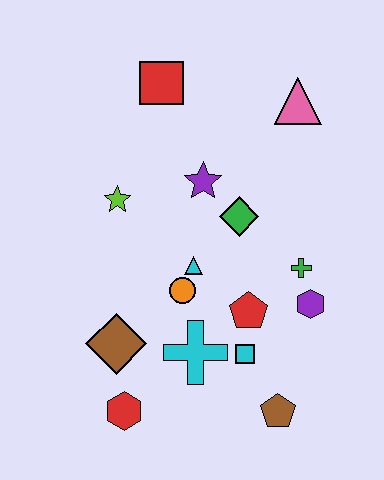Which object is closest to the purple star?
The green diamond is closest to the purple star.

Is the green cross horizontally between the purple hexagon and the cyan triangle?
Yes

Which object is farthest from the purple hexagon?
The red square is farthest from the purple hexagon.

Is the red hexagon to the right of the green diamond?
No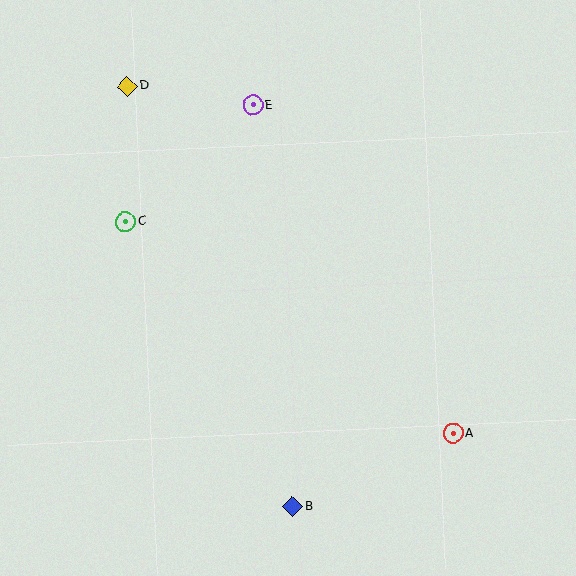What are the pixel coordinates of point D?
Point D is at (127, 86).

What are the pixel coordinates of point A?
Point A is at (453, 434).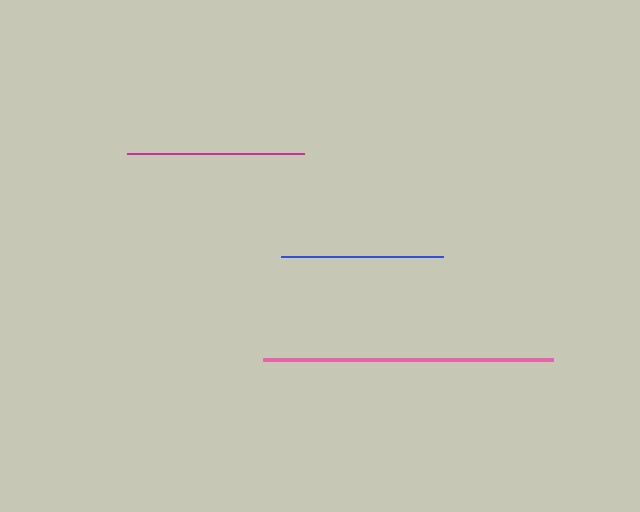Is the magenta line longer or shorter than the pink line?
The pink line is longer than the magenta line.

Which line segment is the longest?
The pink line is the longest at approximately 290 pixels.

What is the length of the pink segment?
The pink segment is approximately 290 pixels long.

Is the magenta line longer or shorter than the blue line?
The magenta line is longer than the blue line.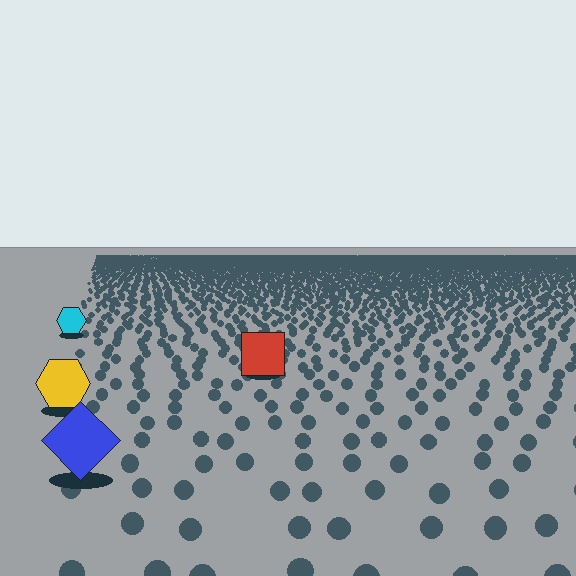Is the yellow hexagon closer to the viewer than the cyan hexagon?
Yes. The yellow hexagon is closer — you can tell from the texture gradient: the ground texture is coarser near it.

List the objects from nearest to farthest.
From nearest to farthest: the blue diamond, the yellow hexagon, the red square, the cyan hexagon.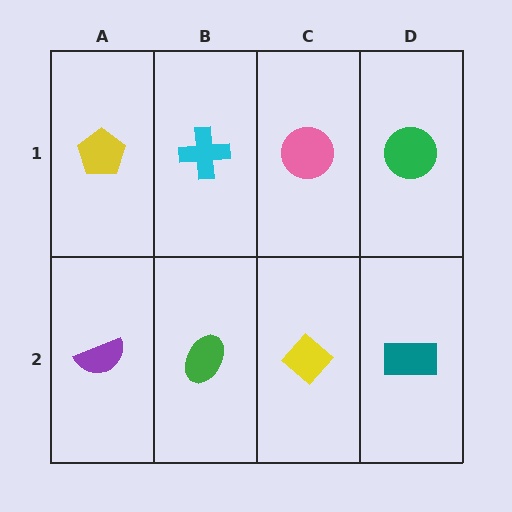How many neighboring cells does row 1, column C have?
3.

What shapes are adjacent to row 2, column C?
A pink circle (row 1, column C), a green ellipse (row 2, column B), a teal rectangle (row 2, column D).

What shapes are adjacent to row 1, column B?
A green ellipse (row 2, column B), a yellow pentagon (row 1, column A), a pink circle (row 1, column C).